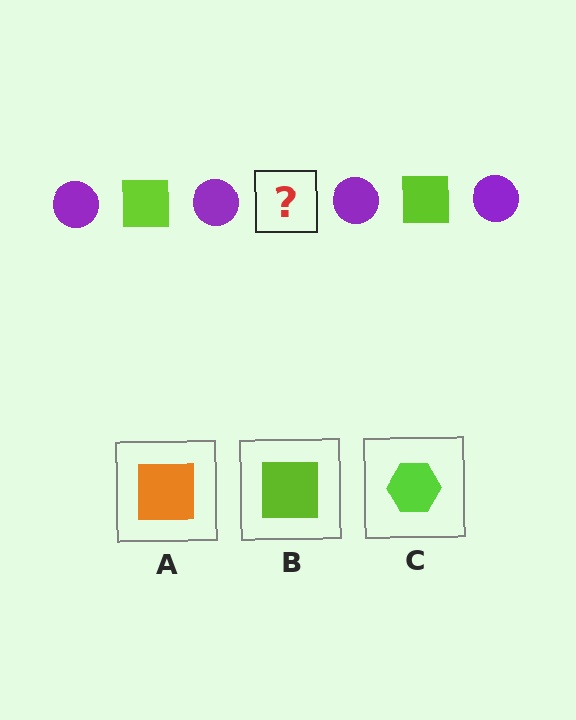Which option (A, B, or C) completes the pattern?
B.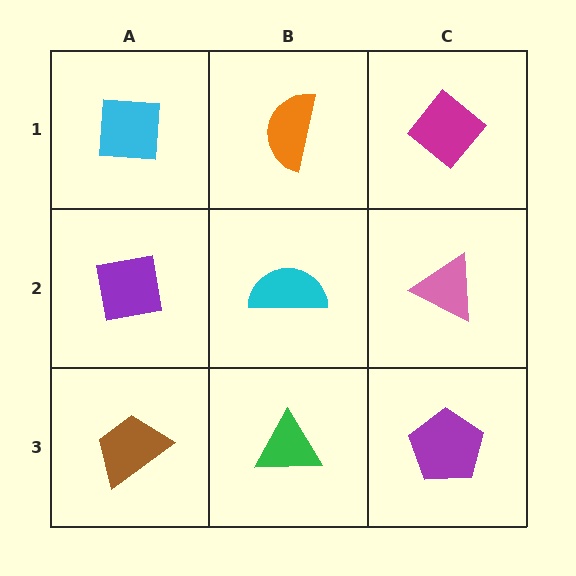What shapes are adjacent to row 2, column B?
An orange semicircle (row 1, column B), a green triangle (row 3, column B), a purple square (row 2, column A), a pink triangle (row 2, column C).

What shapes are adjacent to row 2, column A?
A cyan square (row 1, column A), a brown trapezoid (row 3, column A), a cyan semicircle (row 2, column B).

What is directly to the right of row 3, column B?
A purple pentagon.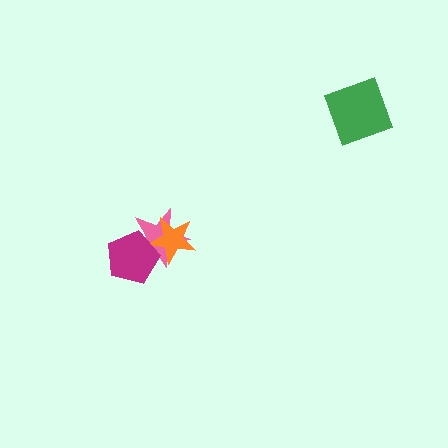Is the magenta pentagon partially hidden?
No, no other shape covers it.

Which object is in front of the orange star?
The magenta pentagon is in front of the orange star.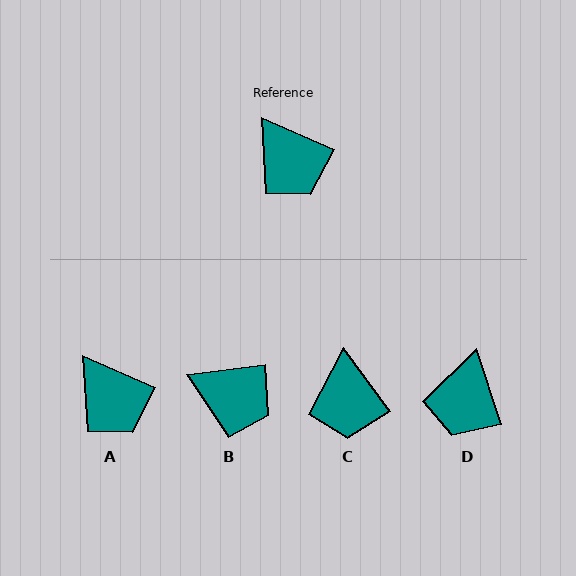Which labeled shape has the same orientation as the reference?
A.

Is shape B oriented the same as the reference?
No, it is off by about 30 degrees.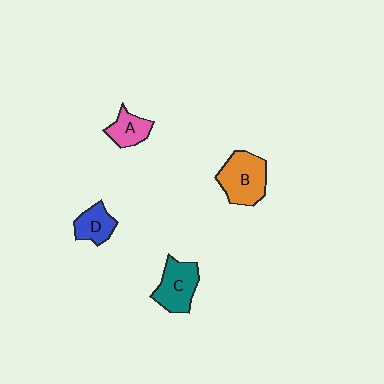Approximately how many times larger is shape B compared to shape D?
Approximately 1.7 times.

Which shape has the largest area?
Shape B (orange).